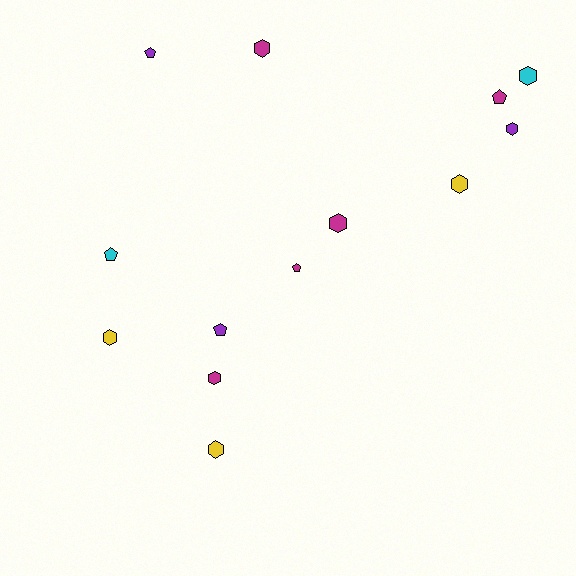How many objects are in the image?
There are 13 objects.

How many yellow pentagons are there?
There are no yellow pentagons.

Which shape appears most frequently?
Hexagon, with 8 objects.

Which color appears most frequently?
Magenta, with 5 objects.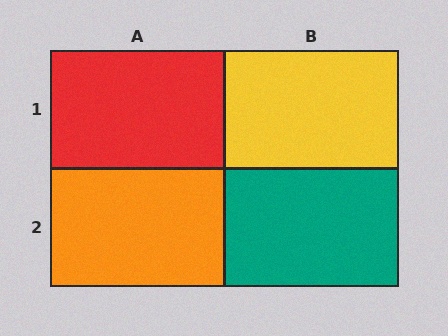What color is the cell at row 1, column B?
Yellow.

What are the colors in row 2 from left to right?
Orange, teal.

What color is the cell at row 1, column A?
Red.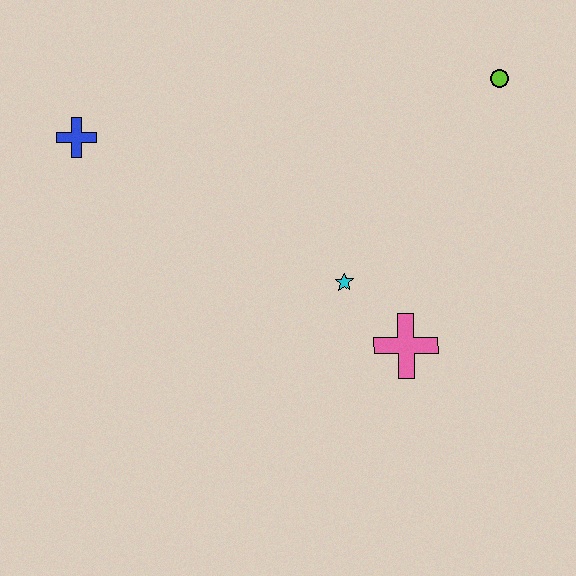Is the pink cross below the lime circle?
Yes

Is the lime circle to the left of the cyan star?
No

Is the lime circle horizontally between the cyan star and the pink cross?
No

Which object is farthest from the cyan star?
The blue cross is farthest from the cyan star.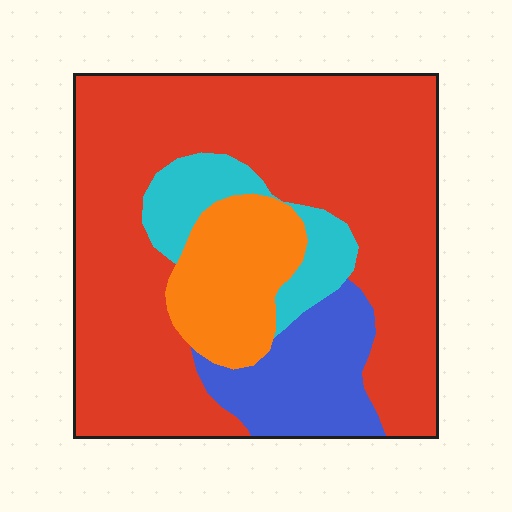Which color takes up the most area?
Red, at roughly 65%.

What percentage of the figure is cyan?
Cyan takes up about one tenth (1/10) of the figure.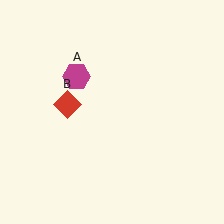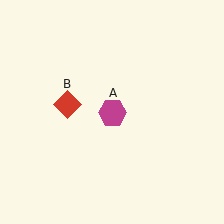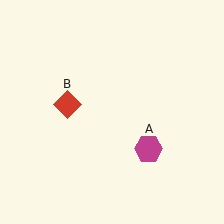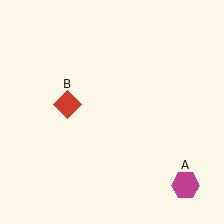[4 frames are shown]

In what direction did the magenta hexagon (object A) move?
The magenta hexagon (object A) moved down and to the right.